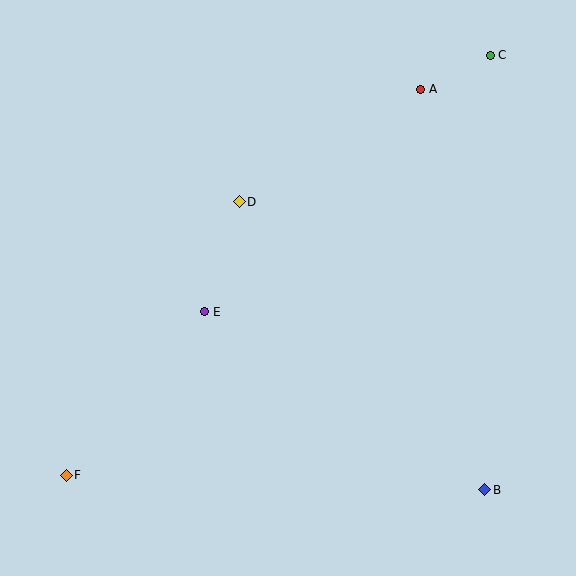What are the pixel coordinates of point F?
Point F is at (66, 475).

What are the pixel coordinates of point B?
Point B is at (484, 490).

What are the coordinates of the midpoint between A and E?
The midpoint between A and E is at (313, 200).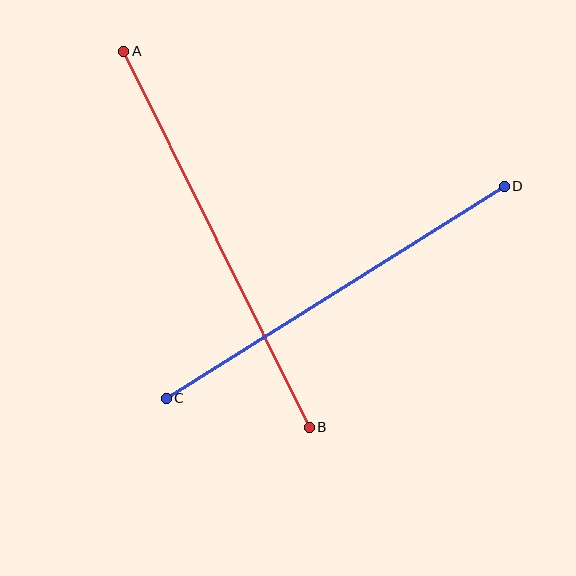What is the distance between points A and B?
The distance is approximately 419 pixels.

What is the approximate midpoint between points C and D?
The midpoint is at approximately (335, 292) pixels.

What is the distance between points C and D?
The distance is approximately 399 pixels.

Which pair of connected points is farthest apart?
Points A and B are farthest apart.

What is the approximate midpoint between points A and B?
The midpoint is at approximately (216, 239) pixels.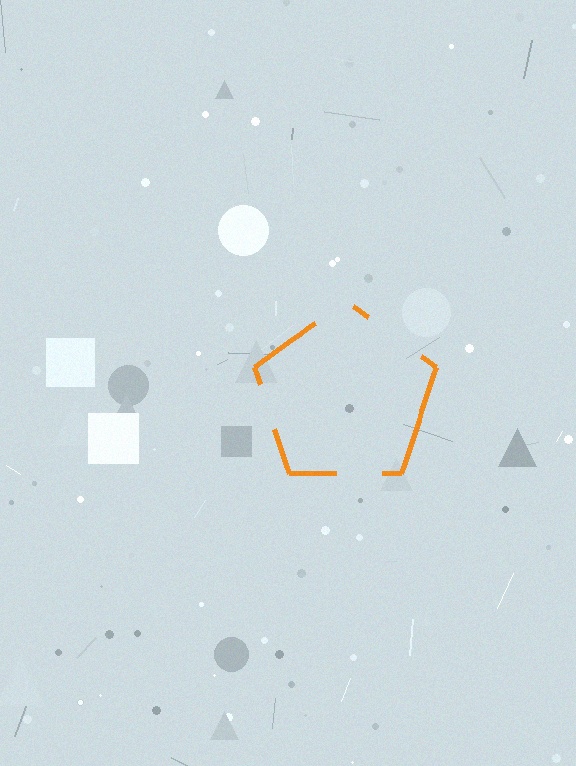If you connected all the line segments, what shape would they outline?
They would outline a pentagon.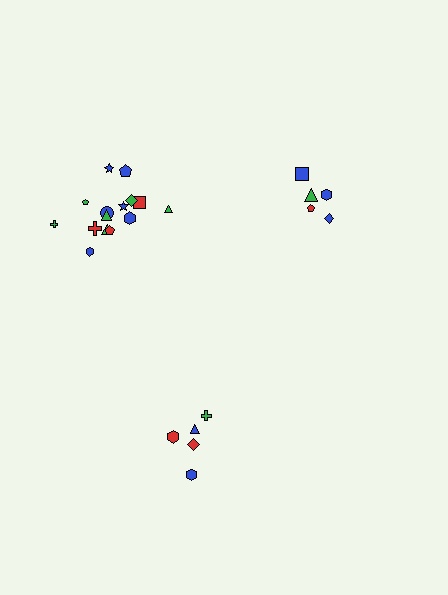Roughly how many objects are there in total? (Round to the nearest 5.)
Roughly 25 objects in total.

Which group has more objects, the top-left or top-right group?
The top-left group.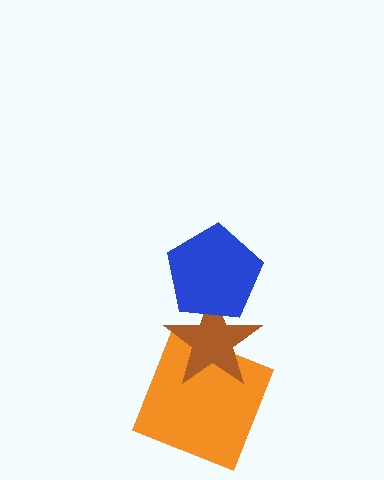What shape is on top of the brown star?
The blue pentagon is on top of the brown star.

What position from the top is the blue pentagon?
The blue pentagon is 1st from the top.